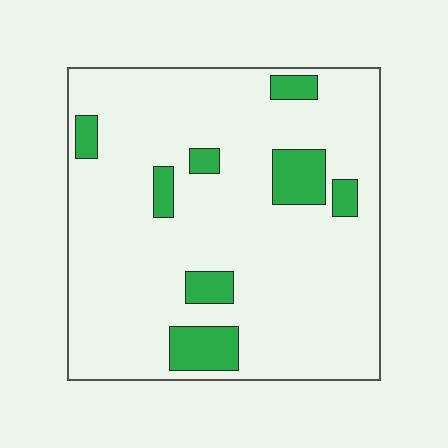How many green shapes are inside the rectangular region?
8.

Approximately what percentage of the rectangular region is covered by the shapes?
Approximately 15%.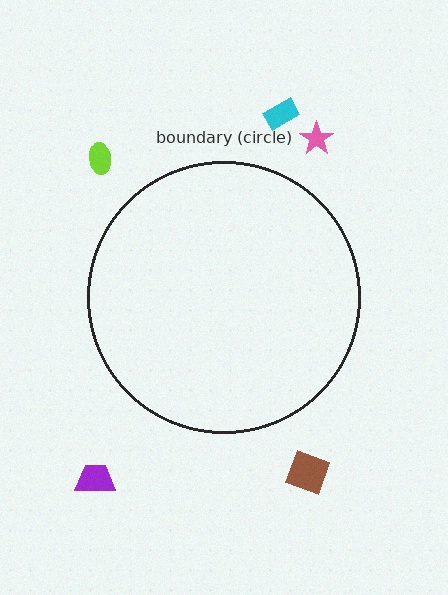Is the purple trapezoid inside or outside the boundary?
Outside.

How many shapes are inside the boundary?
0 inside, 5 outside.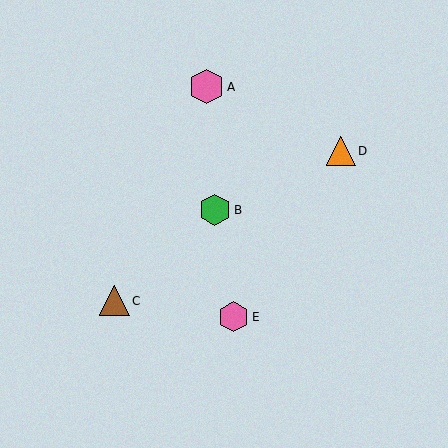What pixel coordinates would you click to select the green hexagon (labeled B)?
Click at (215, 210) to select the green hexagon B.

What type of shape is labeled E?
Shape E is a pink hexagon.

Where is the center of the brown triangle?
The center of the brown triangle is at (114, 301).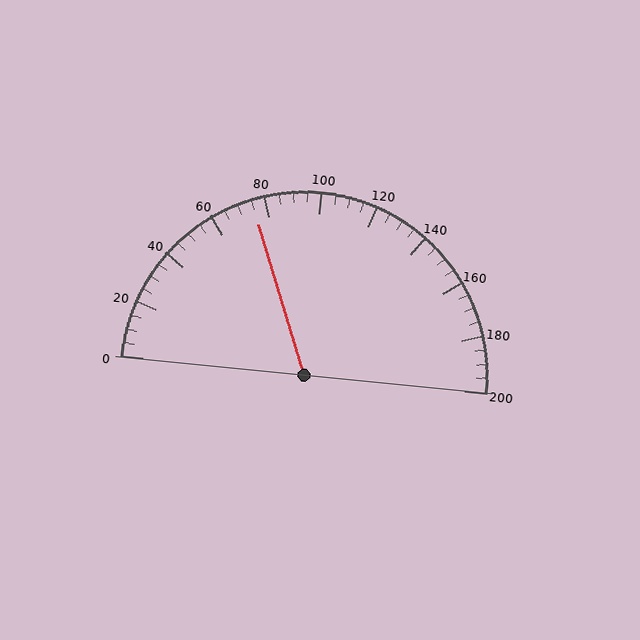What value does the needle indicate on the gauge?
The needle indicates approximately 75.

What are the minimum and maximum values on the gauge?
The gauge ranges from 0 to 200.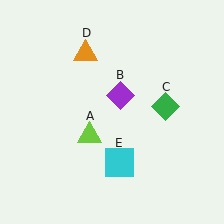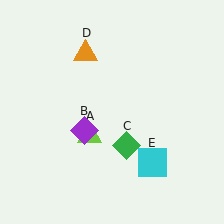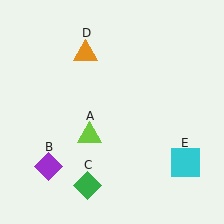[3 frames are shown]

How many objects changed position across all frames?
3 objects changed position: purple diamond (object B), green diamond (object C), cyan square (object E).